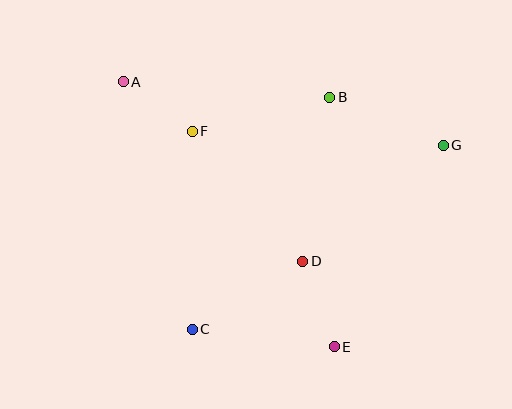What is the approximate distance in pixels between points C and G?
The distance between C and G is approximately 311 pixels.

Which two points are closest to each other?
Points A and F are closest to each other.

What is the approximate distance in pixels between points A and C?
The distance between A and C is approximately 257 pixels.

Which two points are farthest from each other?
Points A and E are farthest from each other.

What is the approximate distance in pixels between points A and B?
The distance between A and B is approximately 207 pixels.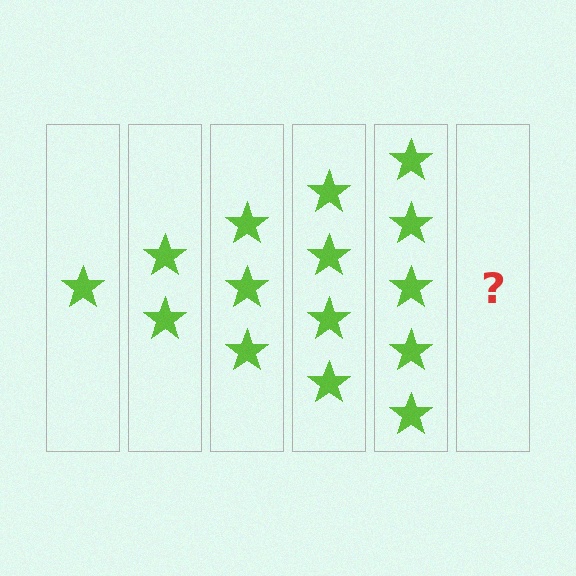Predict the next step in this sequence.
The next step is 6 stars.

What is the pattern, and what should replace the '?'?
The pattern is that each step adds one more star. The '?' should be 6 stars.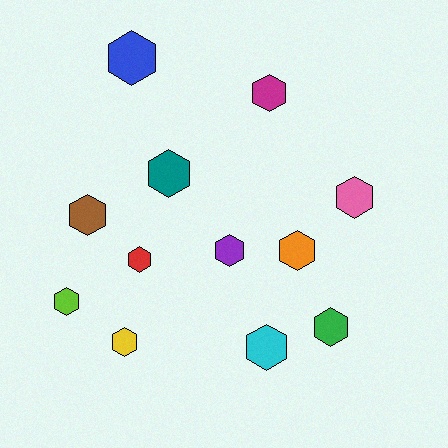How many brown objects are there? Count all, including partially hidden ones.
There is 1 brown object.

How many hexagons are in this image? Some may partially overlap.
There are 12 hexagons.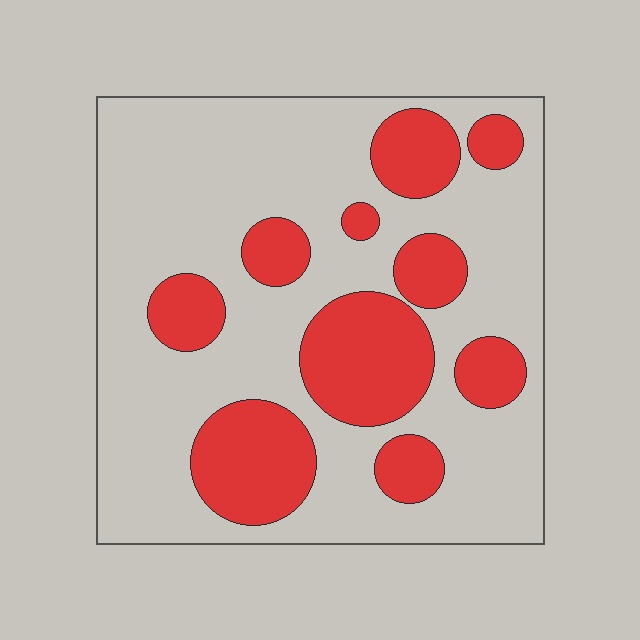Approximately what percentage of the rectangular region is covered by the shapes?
Approximately 30%.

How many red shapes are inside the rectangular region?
10.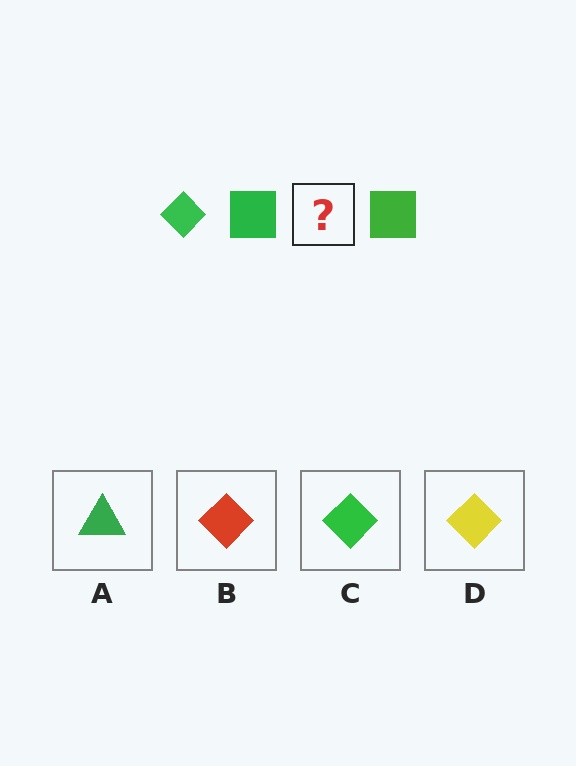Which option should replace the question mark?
Option C.